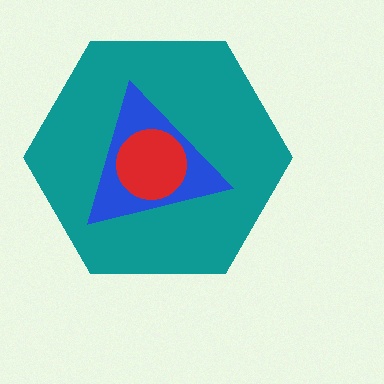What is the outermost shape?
The teal hexagon.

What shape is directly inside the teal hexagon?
The blue triangle.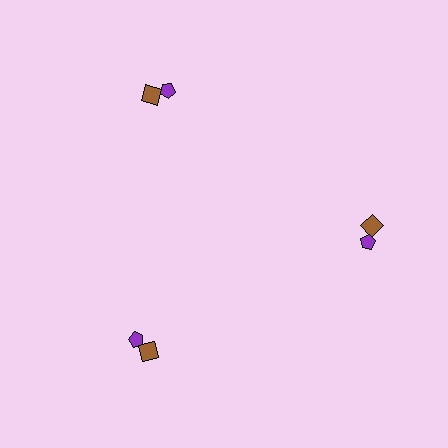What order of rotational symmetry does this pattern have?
This pattern has 3-fold rotational symmetry.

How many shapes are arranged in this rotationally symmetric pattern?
There are 6 shapes, arranged in 3 groups of 2.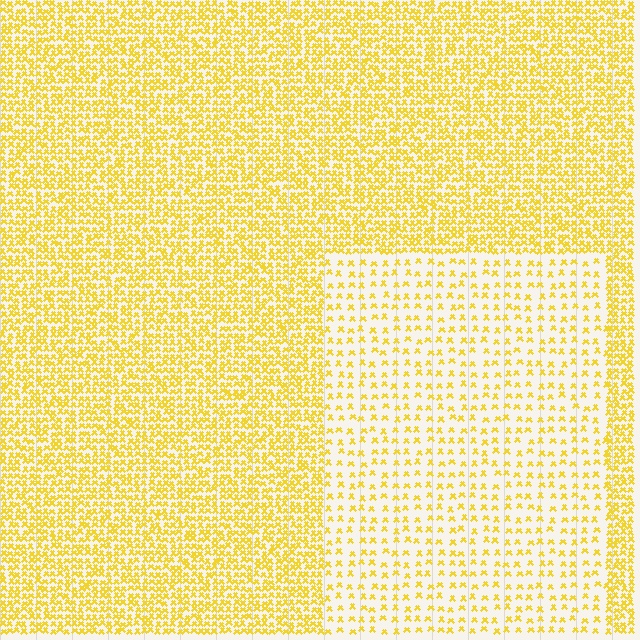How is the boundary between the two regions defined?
The boundary is defined by a change in element density (approximately 2.5x ratio). All elements are the same color, size, and shape.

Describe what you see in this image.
The image contains small yellow elements arranged at two different densities. A rectangle-shaped region is visible where the elements are less densely packed than the surrounding area.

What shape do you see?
I see a rectangle.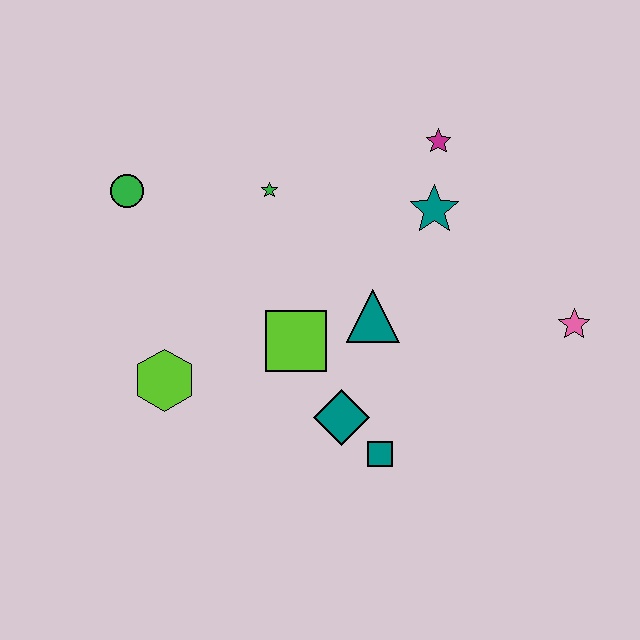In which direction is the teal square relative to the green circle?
The teal square is below the green circle.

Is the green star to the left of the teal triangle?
Yes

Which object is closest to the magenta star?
The teal star is closest to the magenta star.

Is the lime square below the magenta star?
Yes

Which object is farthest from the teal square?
The green circle is farthest from the teal square.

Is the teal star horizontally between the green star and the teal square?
No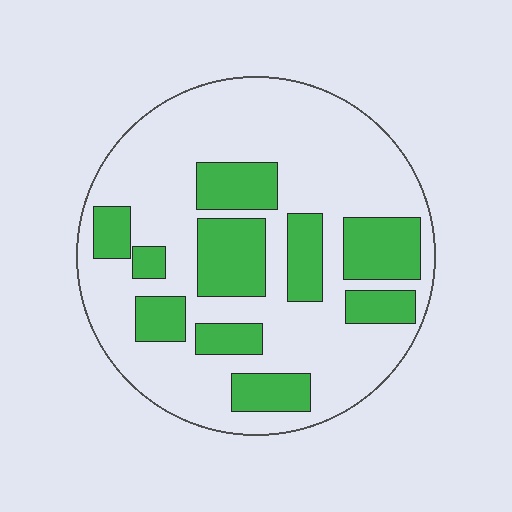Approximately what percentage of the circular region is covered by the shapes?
Approximately 30%.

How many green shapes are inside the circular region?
10.